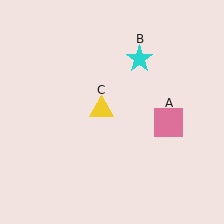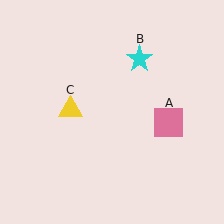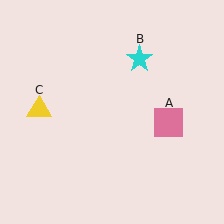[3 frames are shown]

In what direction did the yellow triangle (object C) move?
The yellow triangle (object C) moved left.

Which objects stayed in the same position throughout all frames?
Pink square (object A) and cyan star (object B) remained stationary.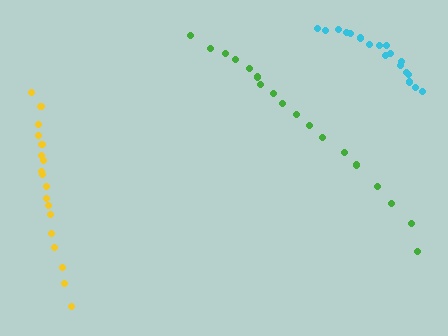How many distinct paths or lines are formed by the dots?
There are 3 distinct paths.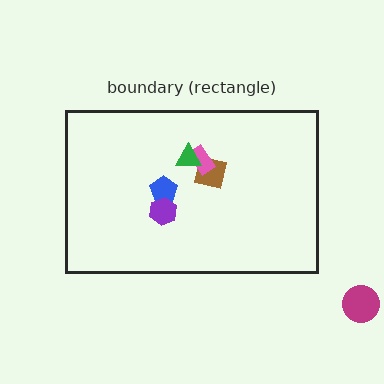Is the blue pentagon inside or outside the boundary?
Inside.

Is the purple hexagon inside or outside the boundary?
Inside.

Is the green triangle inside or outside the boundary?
Inside.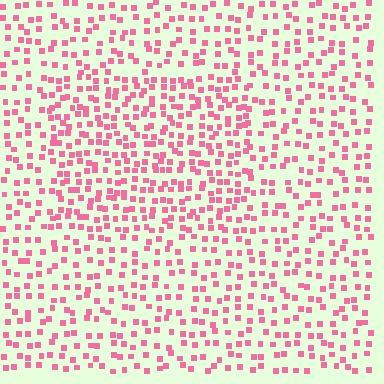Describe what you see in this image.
The image contains small pink elements arranged at two different densities. A rectangle-shaped region is visible where the elements are more densely packed than the surrounding area.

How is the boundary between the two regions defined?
The boundary is defined by a change in element density (approximately 1.6x ratio). All elements are the same color, size, and shape.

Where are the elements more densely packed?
The elements are more densely packed inside the rectangle boundary.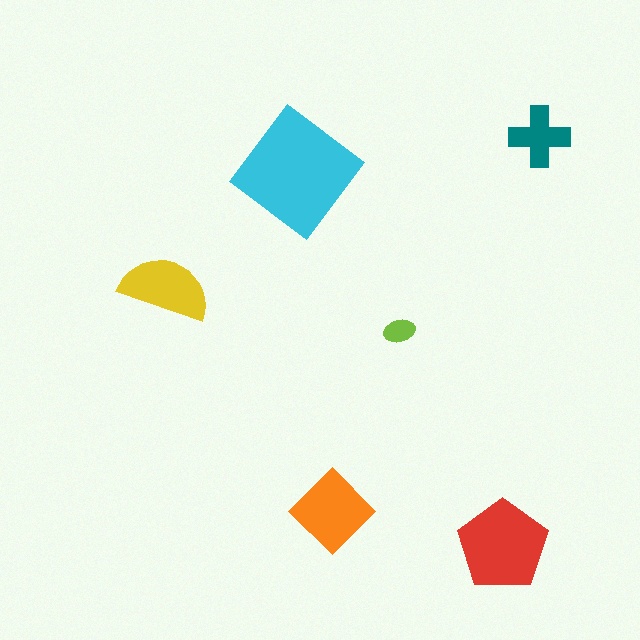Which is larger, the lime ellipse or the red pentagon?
The red pentagon.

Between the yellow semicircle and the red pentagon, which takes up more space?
The red pentagon.